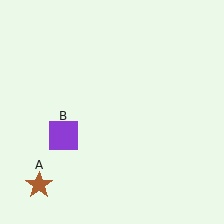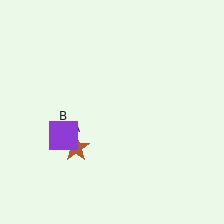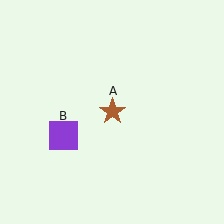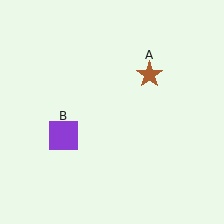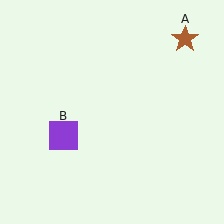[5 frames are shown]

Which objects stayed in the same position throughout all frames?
Purple square (object B) remained stationary.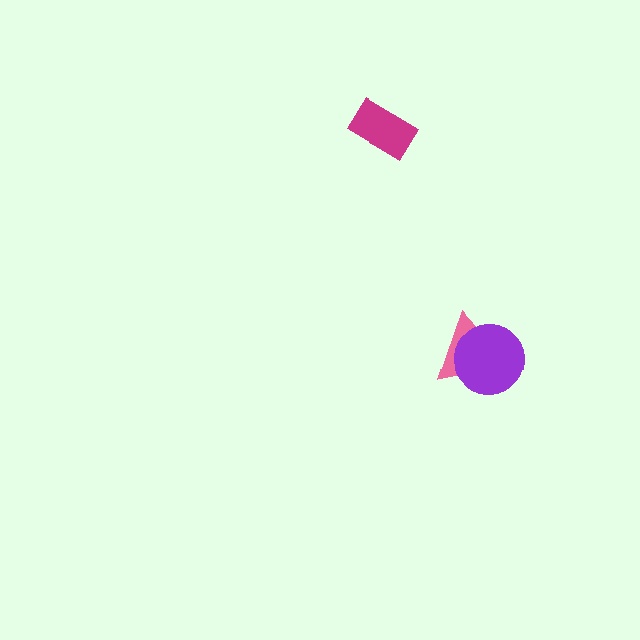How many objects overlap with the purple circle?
1 object overlaps with the purple circle.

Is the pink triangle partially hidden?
Yes, it is partially covered by another shape.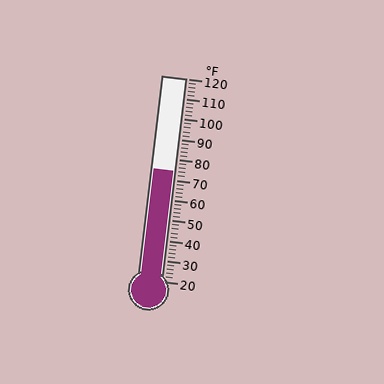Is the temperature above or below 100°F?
The temperature is below 100°F.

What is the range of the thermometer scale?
The thermometer scale ranges from 20°F to 120°F.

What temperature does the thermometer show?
The thermometer shows approximately 74°F.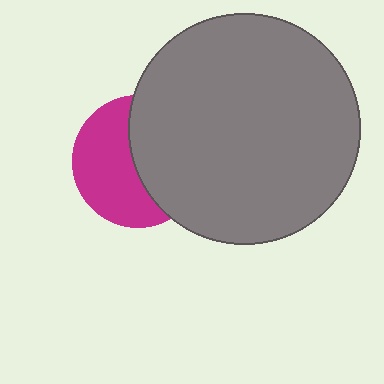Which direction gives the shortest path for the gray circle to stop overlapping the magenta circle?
Moving right gives the shortest separation.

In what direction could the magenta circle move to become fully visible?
The magenta circle could move left. That would shift it out from behind the gray circle entirely.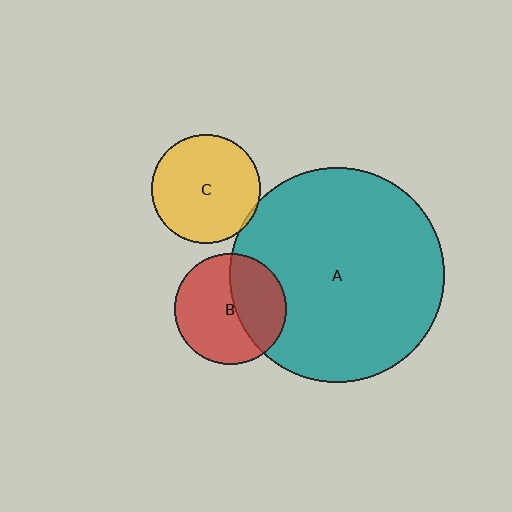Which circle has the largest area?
Circle A (teal).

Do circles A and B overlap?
Yes.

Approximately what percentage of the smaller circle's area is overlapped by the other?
Approximately 40%.